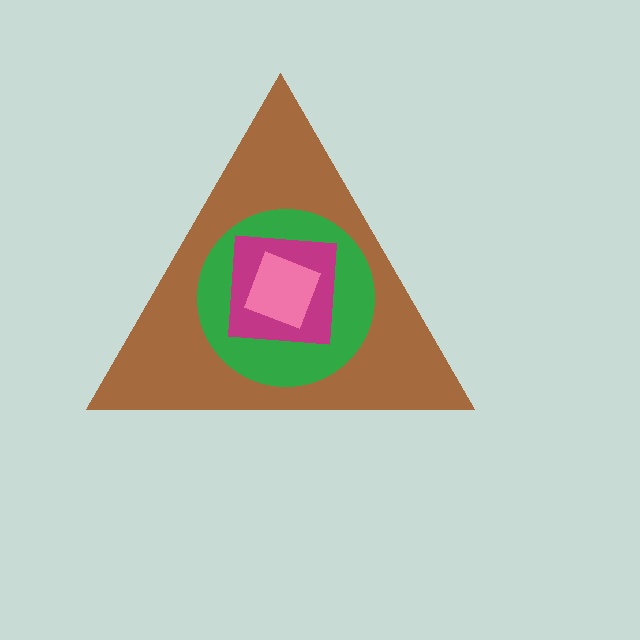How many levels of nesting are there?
4.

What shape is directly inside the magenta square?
The pink diamond.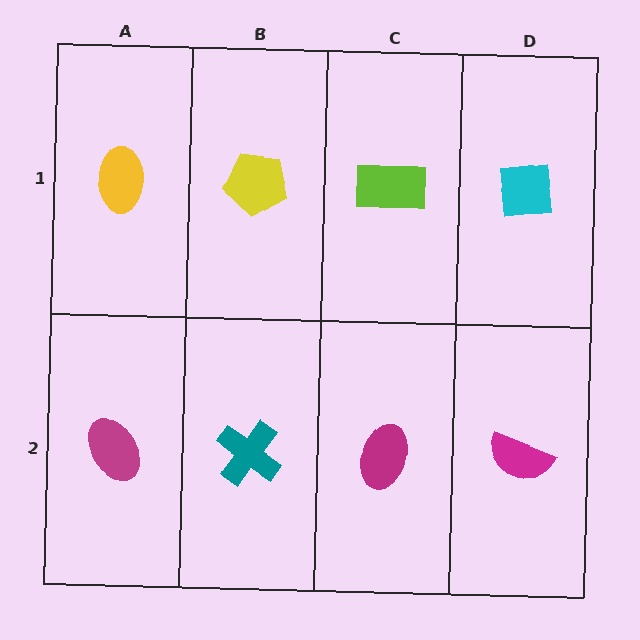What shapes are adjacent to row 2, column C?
A lime rectangle (row 1, column C), a teal cross (row 2, column B), a magenta semicircle (row 2, column D).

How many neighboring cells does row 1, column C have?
3.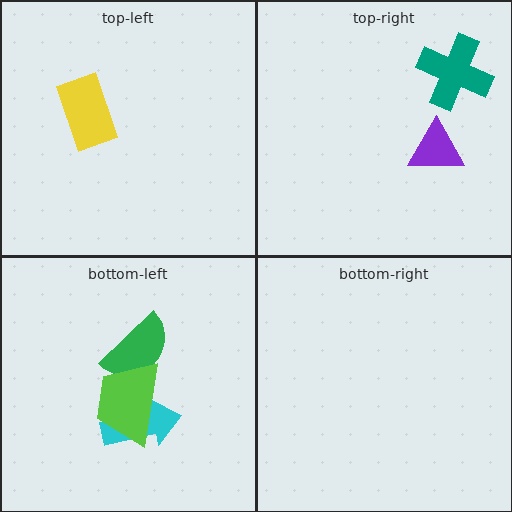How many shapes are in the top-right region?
2.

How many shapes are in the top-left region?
1.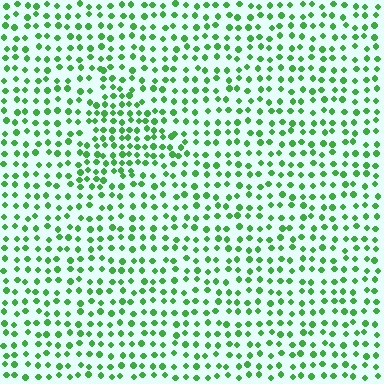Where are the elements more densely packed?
The elements are more densely packed inside the triangle boundary.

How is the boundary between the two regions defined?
The boundary is defined by a change in element density (approximately 1.6x ratio). All elements are the same color, size, and shape.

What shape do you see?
I see a triangle.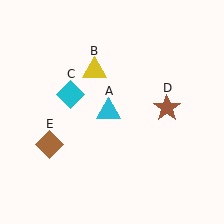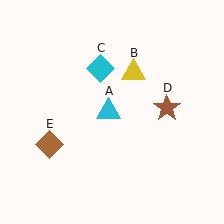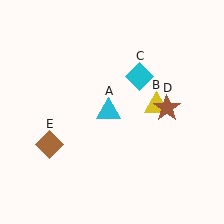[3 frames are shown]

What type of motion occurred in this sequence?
The yellow triangle (object B), cyan diamond (object C) rotated clockwise around the center of the scene.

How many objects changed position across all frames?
2 objects changed position: yellow triangle (object B), cyan diamond (object C).